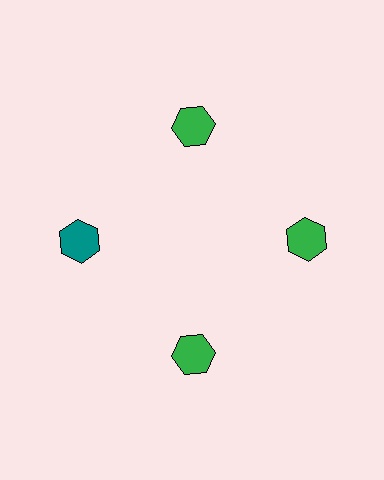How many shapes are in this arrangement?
There are 4 shapes arranged in a ring pattern.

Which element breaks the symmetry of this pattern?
The teal hexagon at roughly the 9 o'clock position breaks the symmetry. All other shapes are green hexagons.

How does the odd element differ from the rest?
It has a different color: teal instead of green.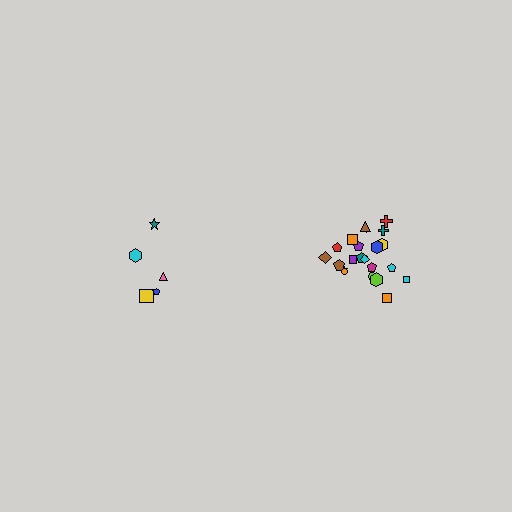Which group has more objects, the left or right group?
The right group.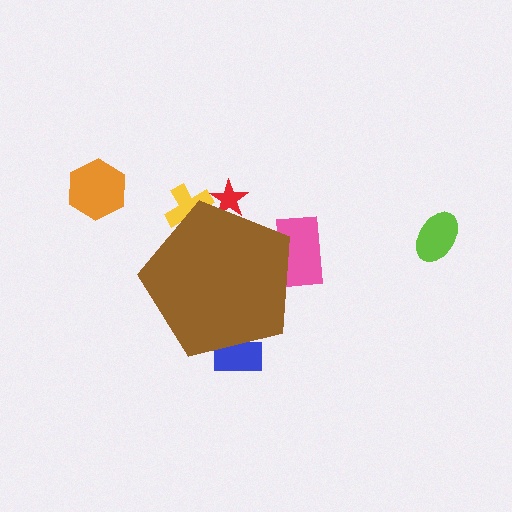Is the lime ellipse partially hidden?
No, the lime ellipse is fully visible.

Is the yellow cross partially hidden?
Yes, the yellow cross is partially hidden behind the brown pentagon.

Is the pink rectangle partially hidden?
Yes, the pink rectangle is partially hidden behind the brown pentagon.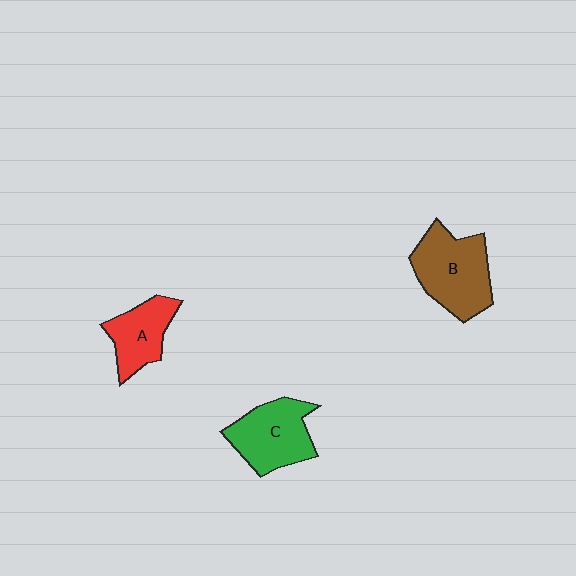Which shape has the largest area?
Shape B (brown).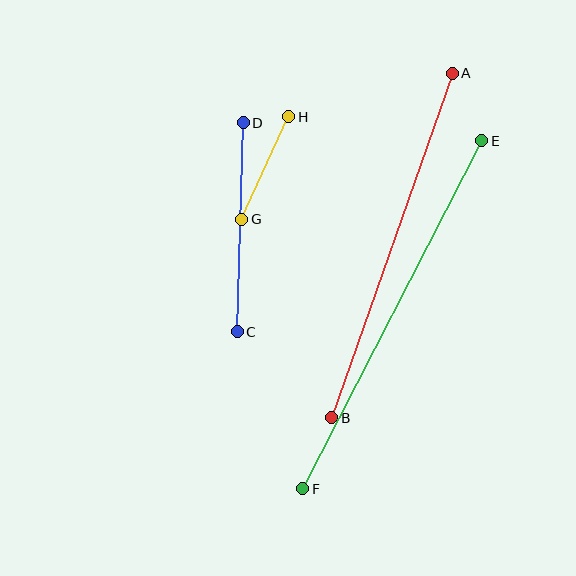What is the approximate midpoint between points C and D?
The midpoint is at approximately (240, 227) pixels.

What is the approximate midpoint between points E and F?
The midpoint is at approximately (392, 315) pixels.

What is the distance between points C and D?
The distance is approximately 209 pixels.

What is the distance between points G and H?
The distance is approximately 113 pixels.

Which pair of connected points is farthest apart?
Points E and F are farthest apart.